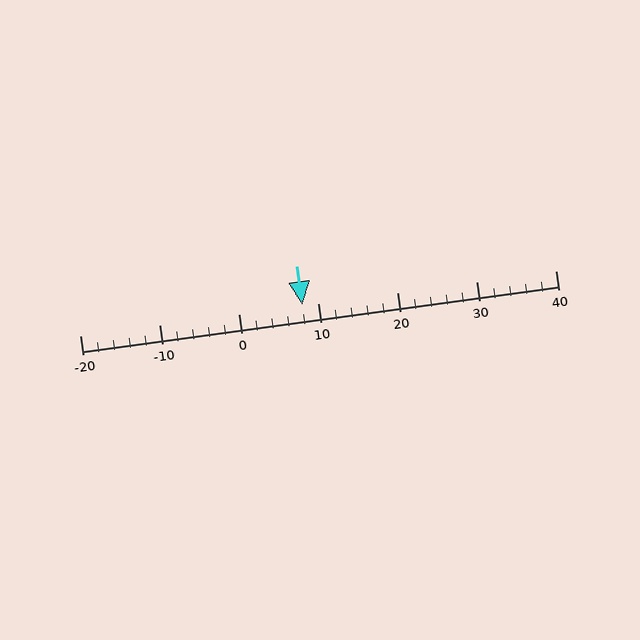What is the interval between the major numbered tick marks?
The major tick marks are spaced 10 units apart.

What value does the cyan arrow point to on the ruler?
The cyan arrow points to approximately 8.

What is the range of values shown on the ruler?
The ruler shows values from -20 to 40.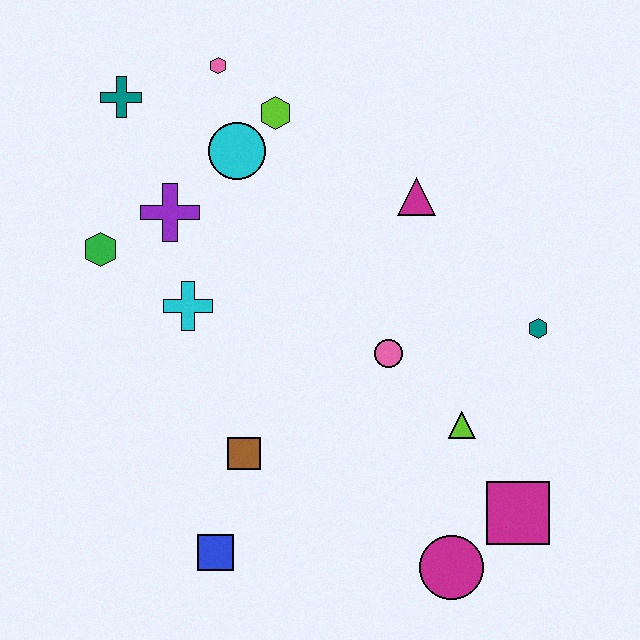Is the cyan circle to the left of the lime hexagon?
Yes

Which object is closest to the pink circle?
The lime triangle is closest to the pink circle.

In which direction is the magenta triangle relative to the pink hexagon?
The magenta triangle is to the right of the pink hexagon.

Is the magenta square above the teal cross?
No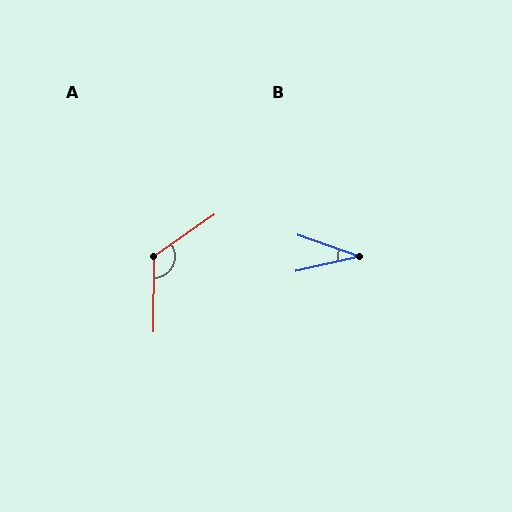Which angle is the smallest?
B, at approximately 33 degrees.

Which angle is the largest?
A, at approximately 125 degrees.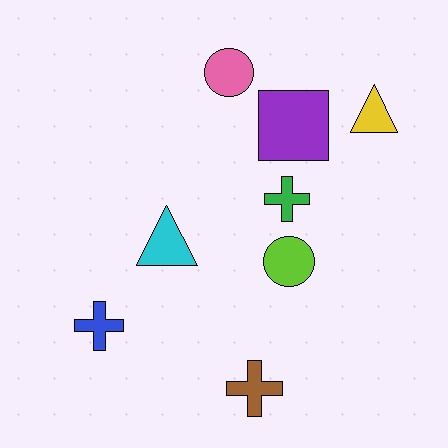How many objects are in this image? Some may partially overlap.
There are 8 objects.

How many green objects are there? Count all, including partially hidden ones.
There is 1 green object.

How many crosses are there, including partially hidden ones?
There are 3 crosses.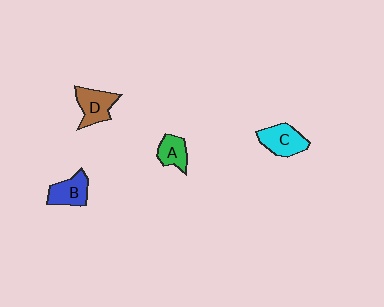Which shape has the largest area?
Shape C (cyan).